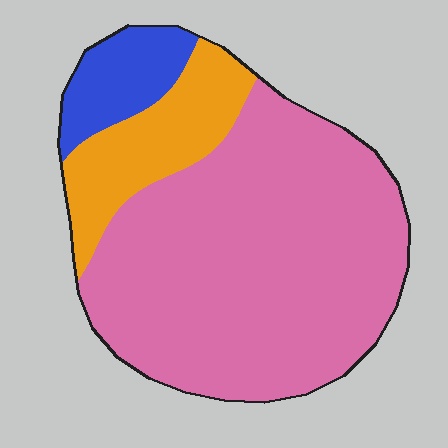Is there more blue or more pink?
Pink.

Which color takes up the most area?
Pink, at roughly 70%.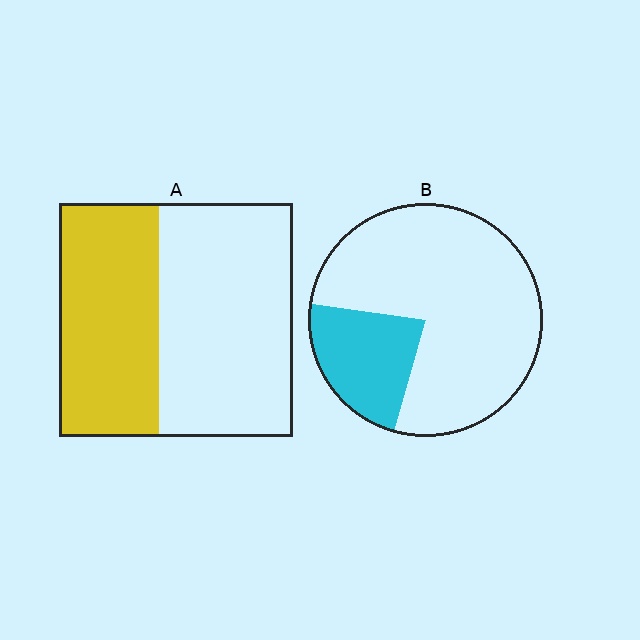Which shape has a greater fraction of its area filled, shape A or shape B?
Shape A.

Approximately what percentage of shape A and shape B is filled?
A is approximately 45% and B is approximately 25%.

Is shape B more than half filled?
No.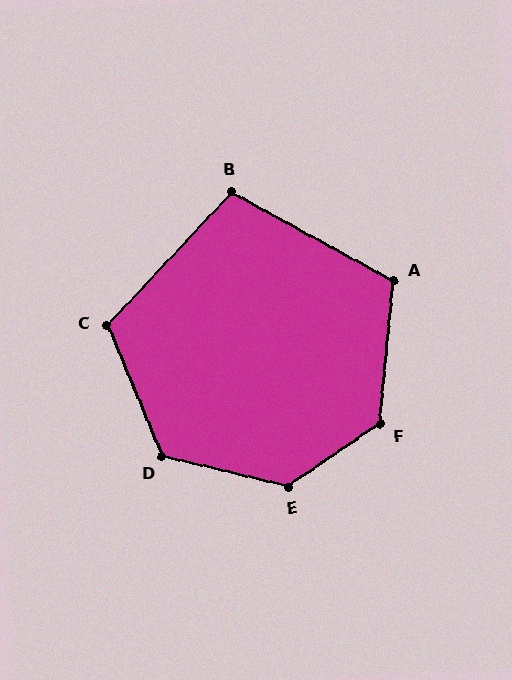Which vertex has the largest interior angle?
E, at approximately 132 degrees.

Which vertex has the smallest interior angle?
B, at approximately 105 degrees.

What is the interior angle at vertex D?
Approximately 126 degrees (obtuse).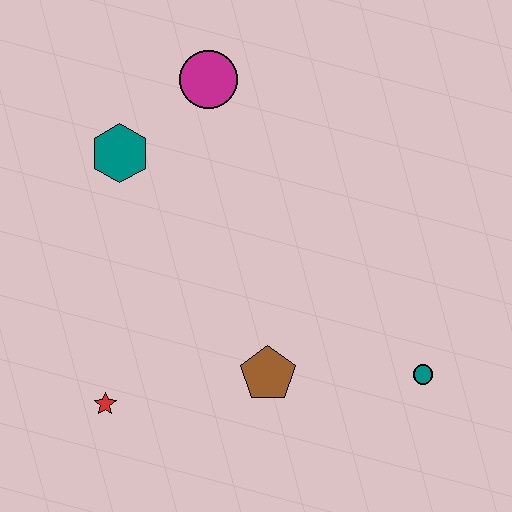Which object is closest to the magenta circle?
The teal hexagon is closest to the magenta circle.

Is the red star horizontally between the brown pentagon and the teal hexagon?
No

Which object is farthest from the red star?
The magenta circle is farthest from the red star.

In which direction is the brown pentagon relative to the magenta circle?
The brown pentagon is below the magenta circle.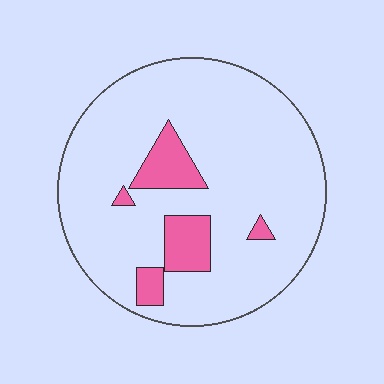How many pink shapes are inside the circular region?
5.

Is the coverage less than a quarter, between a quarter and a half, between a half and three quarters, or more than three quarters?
Less than a quarter.